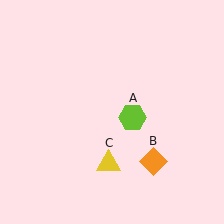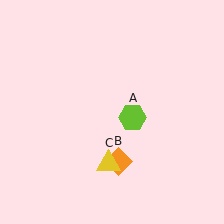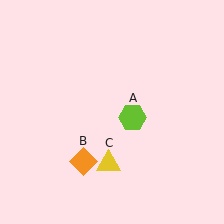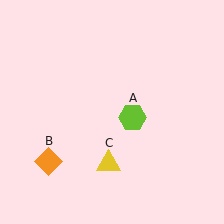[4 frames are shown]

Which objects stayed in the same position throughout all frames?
Lime hexagon (object A) and yellow triangle (object C) remained stationary.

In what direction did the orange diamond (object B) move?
The orange diamond (object B) moved left.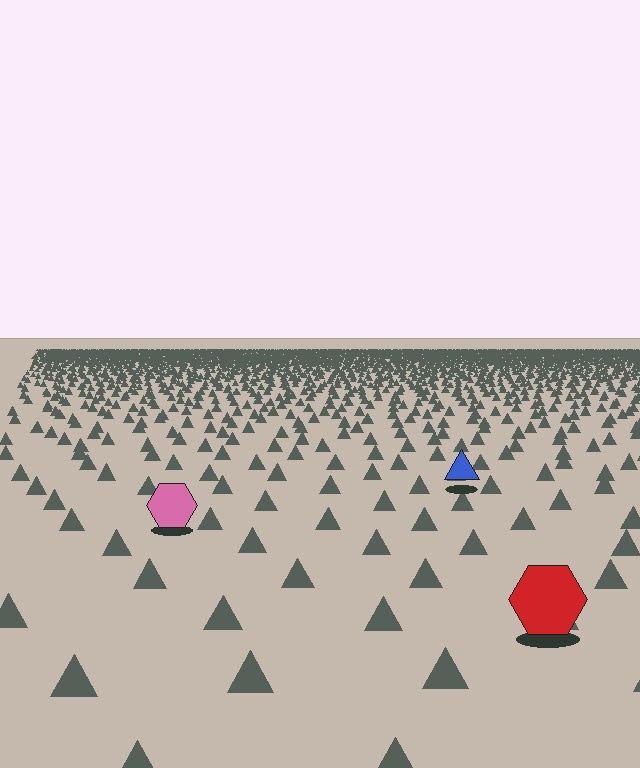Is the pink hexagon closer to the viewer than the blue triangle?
Yes. The pink hexagon is closer — you can tell from the texture gradient: the ground texture is coarser near it.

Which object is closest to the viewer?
The red hexagon is closest. The texture marks near it are larger and more spread out.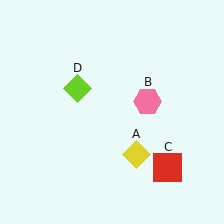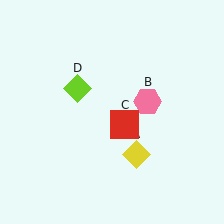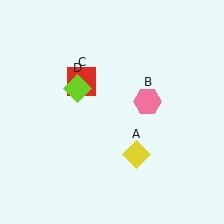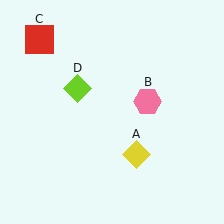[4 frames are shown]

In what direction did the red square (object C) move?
The red square (object C) moved up and to the left.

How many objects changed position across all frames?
1 object changed position: red square (object C).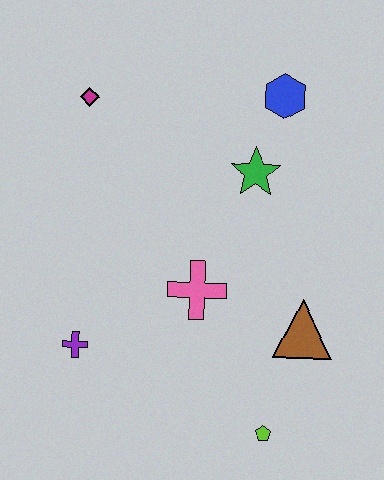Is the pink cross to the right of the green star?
No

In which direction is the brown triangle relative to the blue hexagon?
The brown triangle is below the blue hexagon.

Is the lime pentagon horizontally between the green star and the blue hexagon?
Yes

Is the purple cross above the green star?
No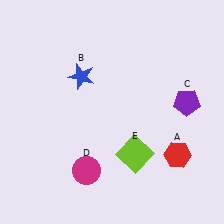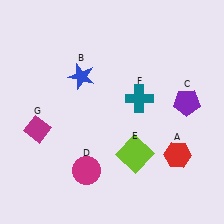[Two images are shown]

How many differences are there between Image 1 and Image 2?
There are 2 differences between the two images.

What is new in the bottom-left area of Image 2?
A magenta diamond (G) was added in the bottom-left area of Image 2.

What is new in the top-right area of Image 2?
A teal cross (F) was added in the top-right area of Image 2.